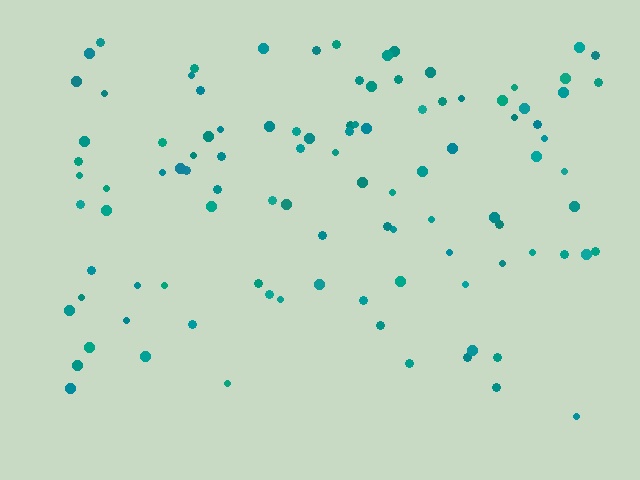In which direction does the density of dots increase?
From bottom to top, with the top side densest.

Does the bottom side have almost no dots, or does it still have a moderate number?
Still a moderate number, just noticeably fewer than the top.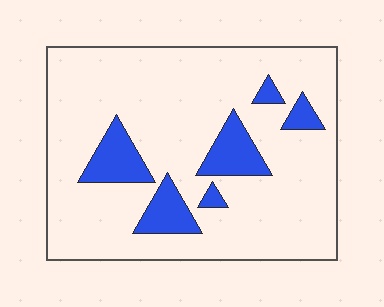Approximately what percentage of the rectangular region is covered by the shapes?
Approximately 15%.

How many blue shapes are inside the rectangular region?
6.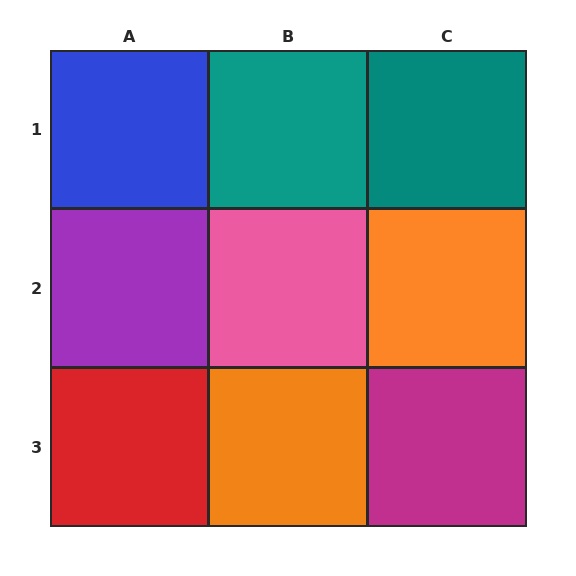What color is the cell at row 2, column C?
Orange.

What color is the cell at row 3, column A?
Red.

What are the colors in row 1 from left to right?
Blue, teal, teal.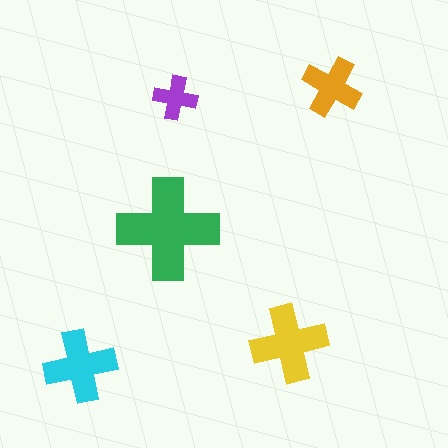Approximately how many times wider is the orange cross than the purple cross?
About 1.5 times wider.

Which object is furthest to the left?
The cyan cross is leftmost.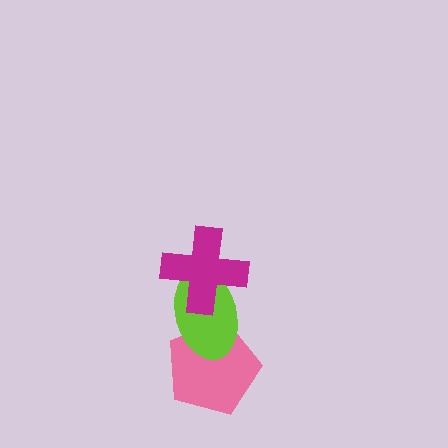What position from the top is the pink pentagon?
The pink pentagon is 3rd from the top.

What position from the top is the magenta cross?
The magenta cross is 1st from the top.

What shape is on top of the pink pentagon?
The lime ellipse is on top of the pink pentagon.